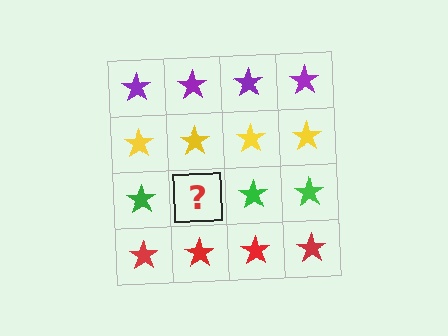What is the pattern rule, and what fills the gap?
The rule is that each row has a consistent color. The gap should be filled with a green star.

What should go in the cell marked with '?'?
The missing cell should contain a green star.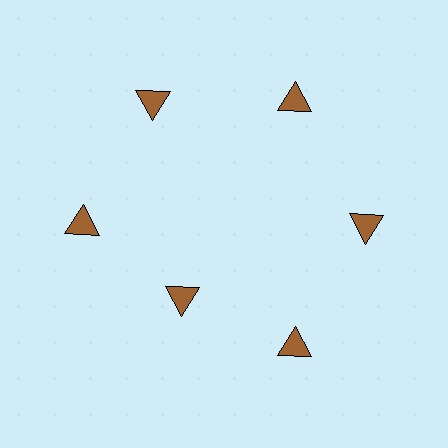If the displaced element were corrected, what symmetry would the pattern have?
It would have 6-fold rotational symmetry — the pattern would map onto itself every 60 degrees.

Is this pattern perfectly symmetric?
No. The 6 brown triangles are arranged in a ring, but one element near the 7 o'clock position is pulled inward toward the center, breaking the 6-fold rotational symmetry.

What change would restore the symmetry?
The symmetry would be restored by moving it outward, back onto the ring so that all 6 triangles sit at equal angles and equal distance from the center.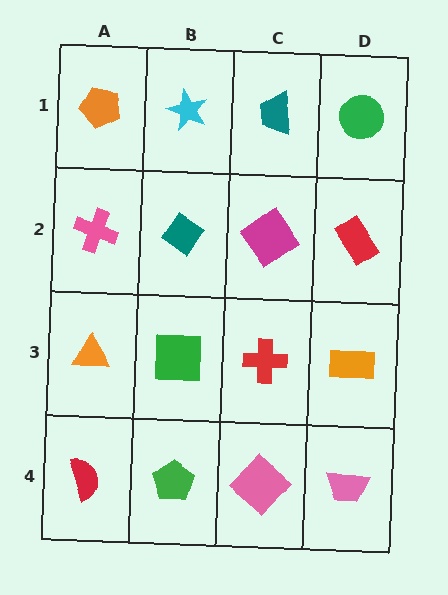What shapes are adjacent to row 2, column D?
A green circle (row 1, column D), an orange rectangle (row 3, column D), a magenta diamond (row 2, column C).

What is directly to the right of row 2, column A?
A teal diamond.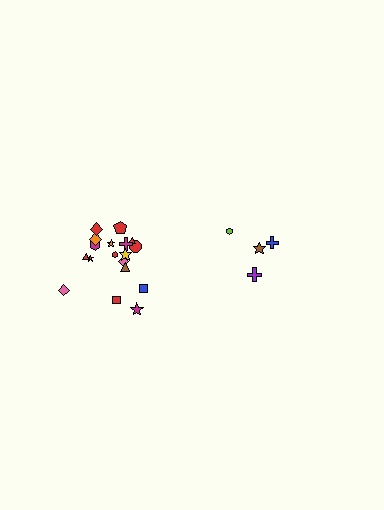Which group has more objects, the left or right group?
The left group.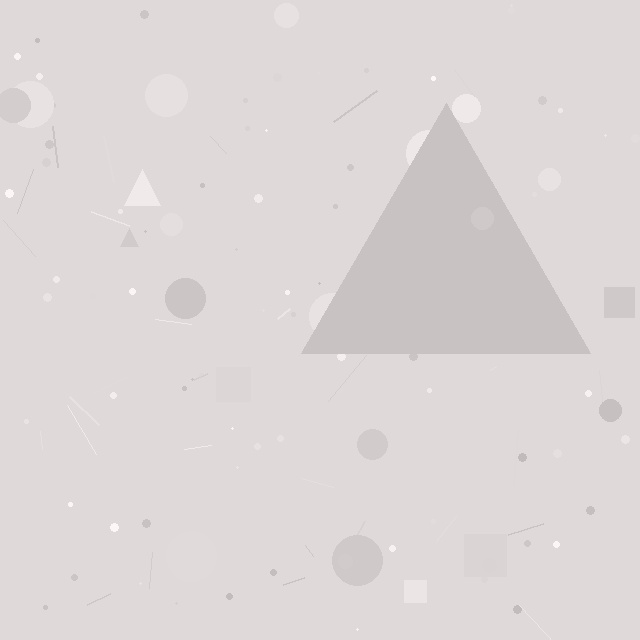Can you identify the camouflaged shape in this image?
The camouflaged shape is a triangle.